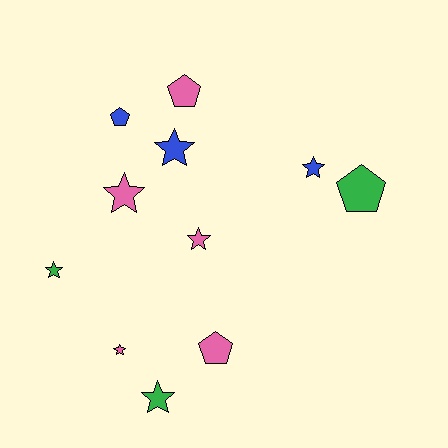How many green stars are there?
There are 2 green stars.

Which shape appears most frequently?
Star, with 7 objects.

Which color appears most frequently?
Pink, with 5 objects.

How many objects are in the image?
There are 11 objects.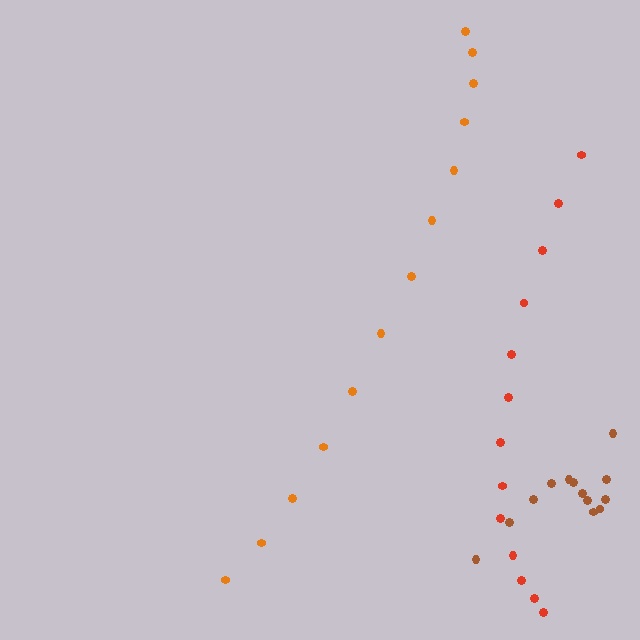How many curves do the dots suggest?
There are 3 distinct paths.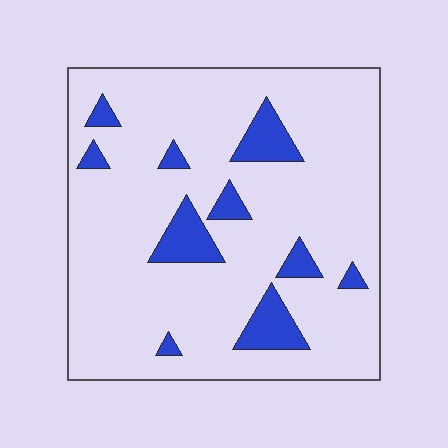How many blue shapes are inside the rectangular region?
10.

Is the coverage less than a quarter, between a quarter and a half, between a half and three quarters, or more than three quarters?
Less than a quarter.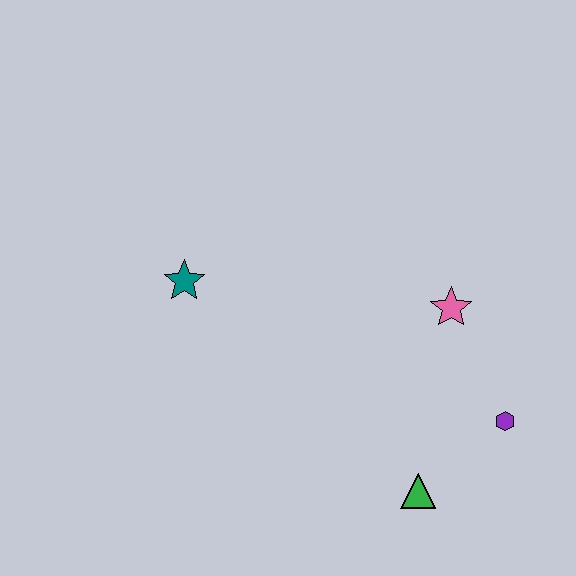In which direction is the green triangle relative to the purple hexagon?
The green triangle is to the left of the purple hexagon.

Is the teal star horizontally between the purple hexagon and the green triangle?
No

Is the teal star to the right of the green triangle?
No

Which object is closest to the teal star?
The pink star is closest to the teal star.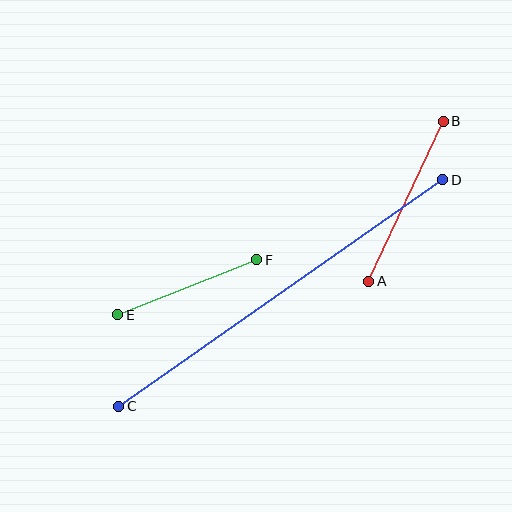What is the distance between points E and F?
The distance is approximately 150 pixels.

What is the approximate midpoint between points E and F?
The midpoint is at approximately (187, 287) pixels.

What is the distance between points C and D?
The distance is approximately 395 pixels.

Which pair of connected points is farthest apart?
Points C and D are farthest apart.